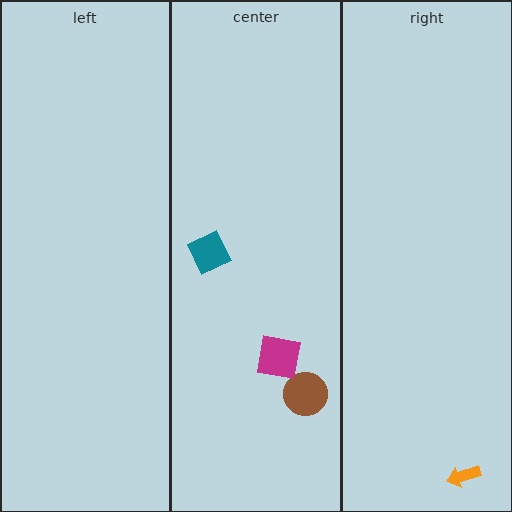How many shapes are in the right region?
1.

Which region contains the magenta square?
The center region.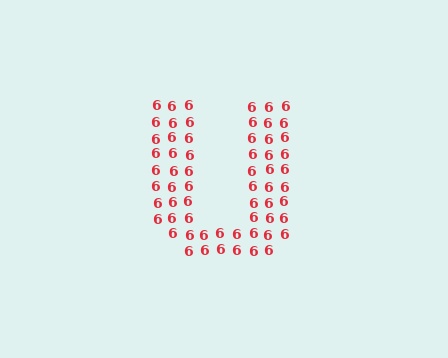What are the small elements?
The small elements are digit 6's.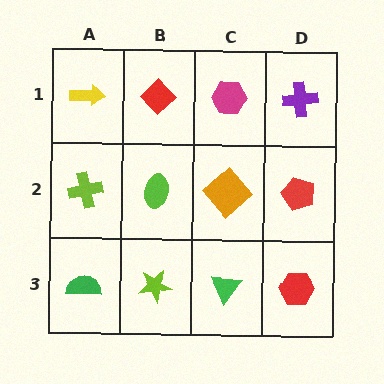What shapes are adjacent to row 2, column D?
A purple cross (row 1, column D), a red hexagon (row 3, column D), an orange diamond (row 2, column C).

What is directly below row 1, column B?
A lime ellipse.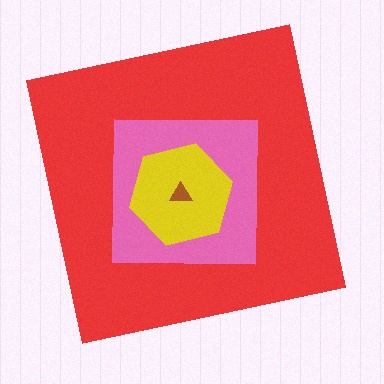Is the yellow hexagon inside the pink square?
Yes.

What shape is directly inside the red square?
The pink square.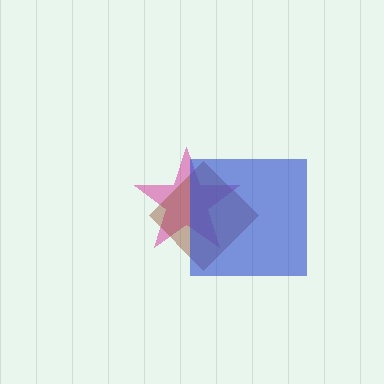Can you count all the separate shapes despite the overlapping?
Yes, there are 3 separate shapes.